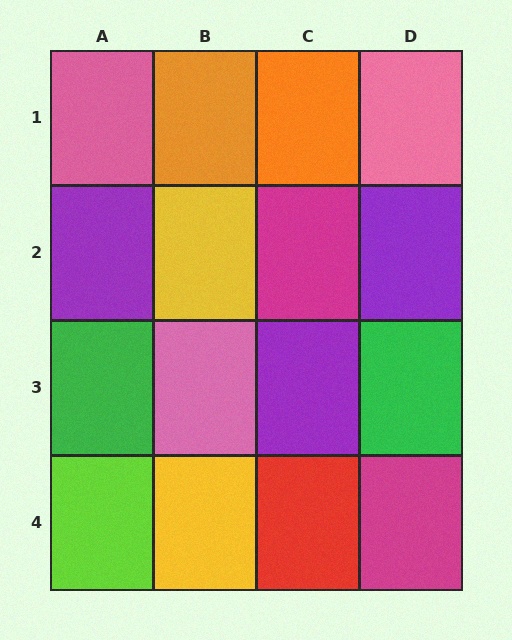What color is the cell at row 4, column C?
Red.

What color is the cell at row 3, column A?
Green.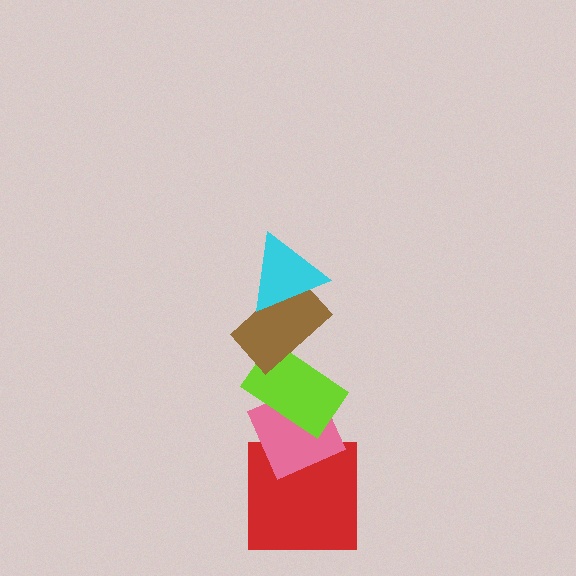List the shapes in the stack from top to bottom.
From top to bottom: the cyan triangle, the brown rectangle, the lime rectangle, the pink diamond, the red square.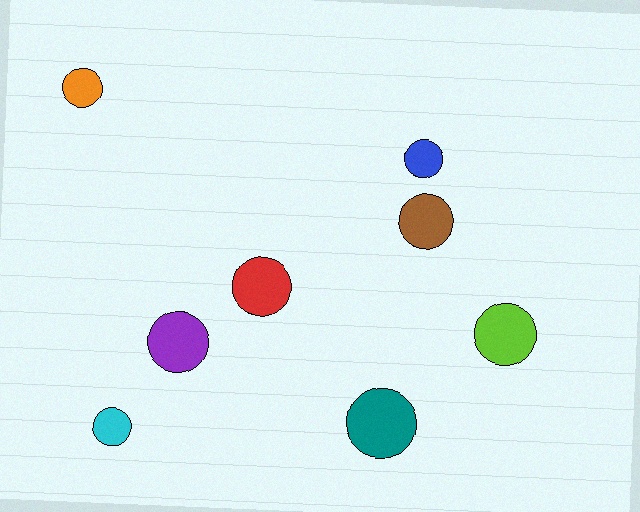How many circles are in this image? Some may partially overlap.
There are 8 circles.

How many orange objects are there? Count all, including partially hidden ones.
There is 1 orange object.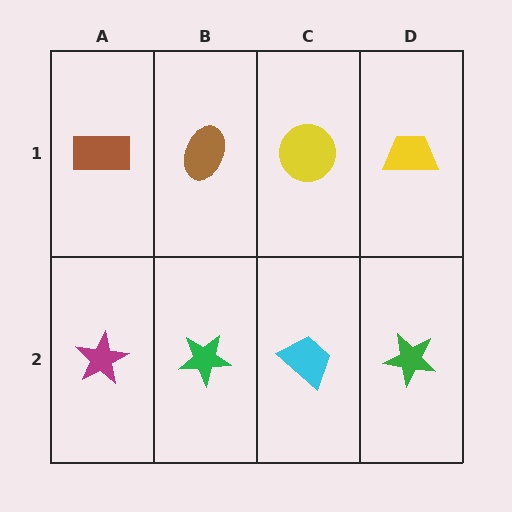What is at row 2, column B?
A green star.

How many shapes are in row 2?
4 shapes.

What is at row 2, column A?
A magenta star.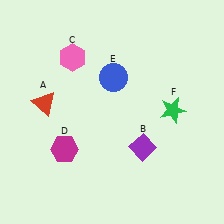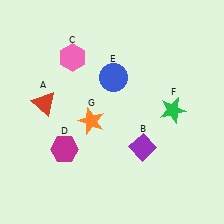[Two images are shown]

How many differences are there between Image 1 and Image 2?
There is 1 difference between the two images.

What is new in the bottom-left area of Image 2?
An orange star (G) was added in the bottom-left area of Image 2.